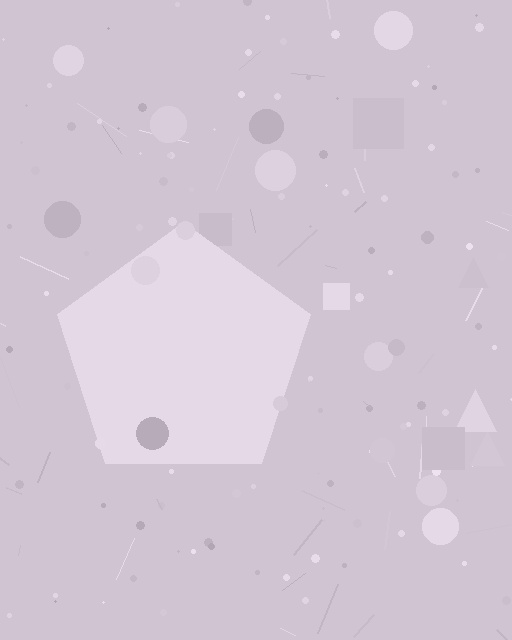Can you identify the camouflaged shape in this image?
The camouflaged shape is a pentagon.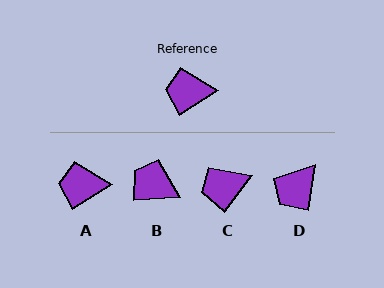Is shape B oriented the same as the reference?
No, it is off by about 29 degrees.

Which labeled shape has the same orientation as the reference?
A.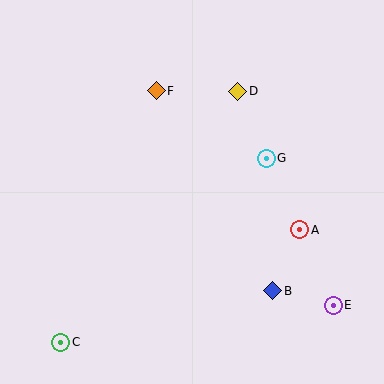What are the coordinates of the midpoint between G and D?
The midpoint between G and D is at (252, 125).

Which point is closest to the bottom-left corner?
Point C is closest to the bottom-left corner.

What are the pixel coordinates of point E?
Point E is at (333, 305).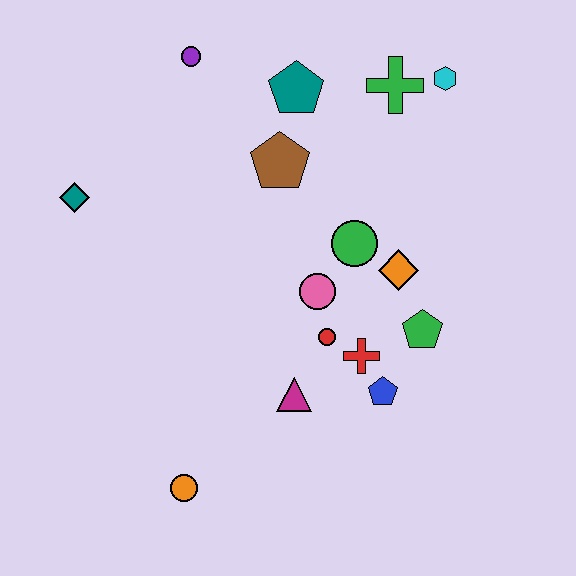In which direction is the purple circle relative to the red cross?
The purple circle is above the red cross.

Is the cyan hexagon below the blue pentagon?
No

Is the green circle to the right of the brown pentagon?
Yes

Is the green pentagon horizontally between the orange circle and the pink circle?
No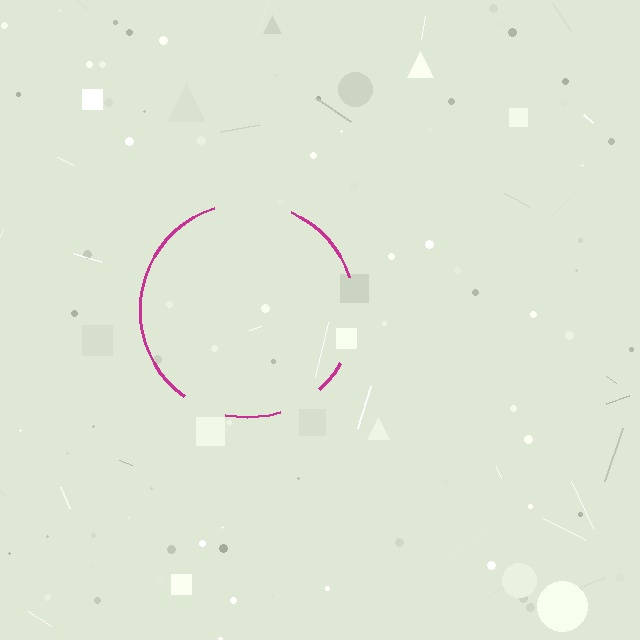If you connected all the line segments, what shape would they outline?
They would outline a circle.